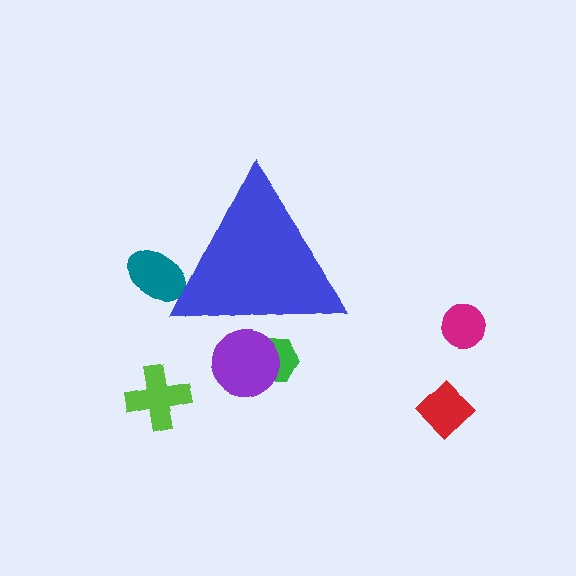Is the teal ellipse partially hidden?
Yes, the teal ellipse is partially hidden behind the blue triangle.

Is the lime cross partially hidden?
No, the lime cross is fully visible.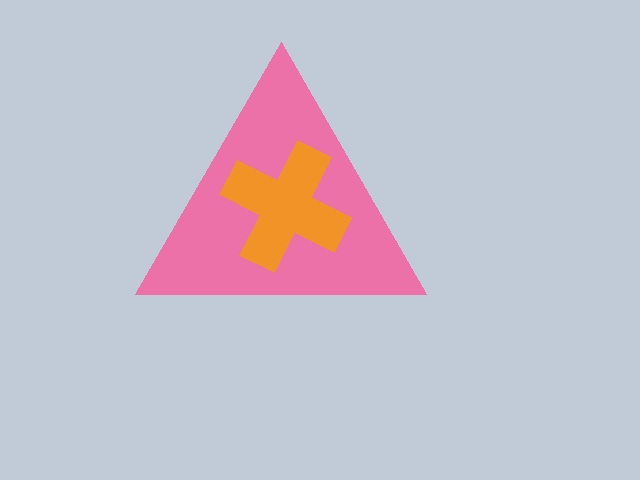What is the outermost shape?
The pink triangle.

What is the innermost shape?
The orange cross.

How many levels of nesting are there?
2.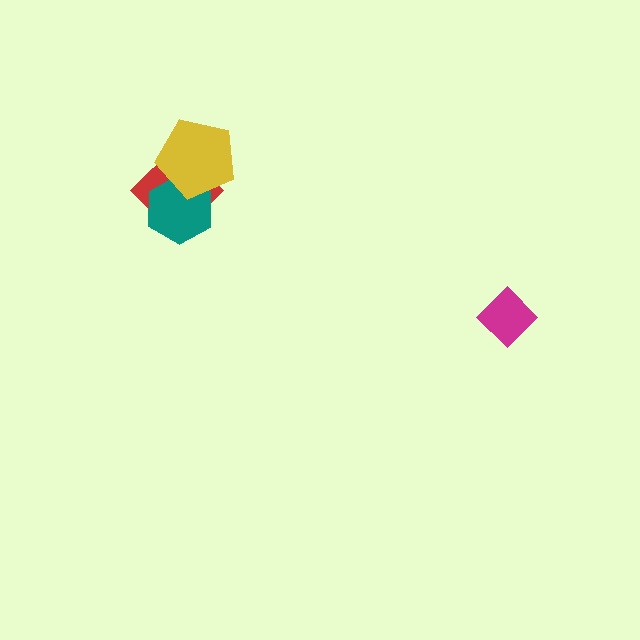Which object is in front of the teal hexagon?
The yellow pentagon is in front of the teal hexagon.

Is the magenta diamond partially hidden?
No, no other shape covers it.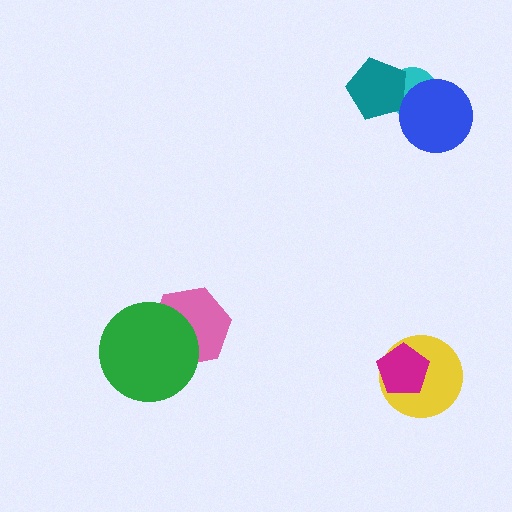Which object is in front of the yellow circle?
The magenta pentagon is in front of the yellow circle.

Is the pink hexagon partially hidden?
Yes, it is partially covered by another shape.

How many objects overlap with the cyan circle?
2 objects overlap with the cyan circle.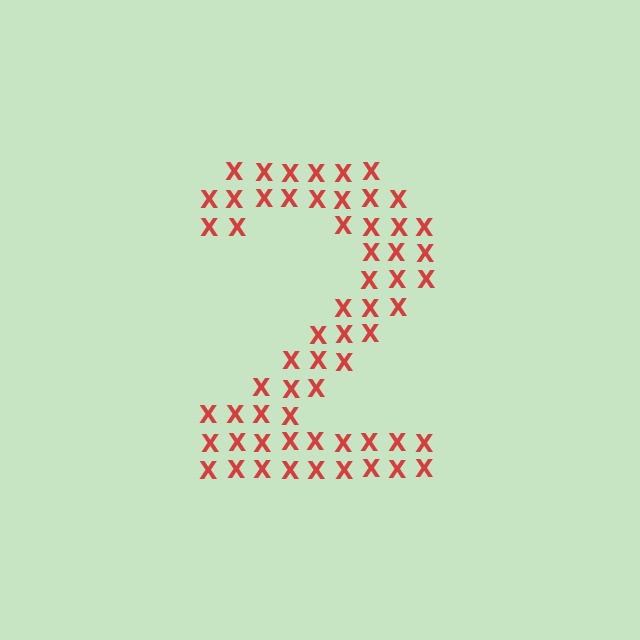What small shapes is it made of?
It is made of small letter X's.